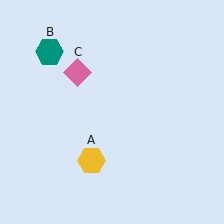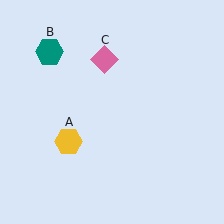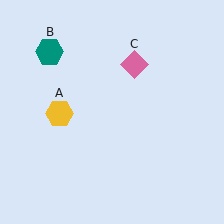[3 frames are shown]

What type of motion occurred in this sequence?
The yellow hexagon (object A), pink diamond (object C) rotated clockwise around the center of the scene.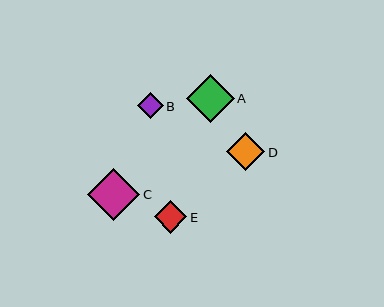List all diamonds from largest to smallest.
From largest to smallest: C, A, D, E, B.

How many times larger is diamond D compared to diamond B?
Diamond D is approximately 1.5 times the size of diamond B.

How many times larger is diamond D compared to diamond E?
Diamond D is approximately 1.2 times the size of diamond E.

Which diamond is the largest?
Diamond C is the largest with a size of approximately 52 pixels.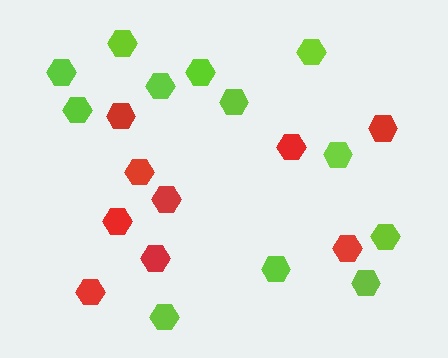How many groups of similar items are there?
There are 2 groups: one group of red hexagons (9) and one group of lime hexagons (12).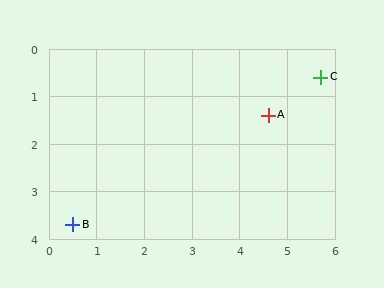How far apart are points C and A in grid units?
Points C and A are about 1.4 grid units apart.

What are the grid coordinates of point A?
Point A is at approximately (4.6, 1.4).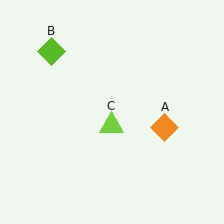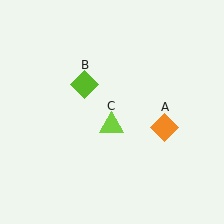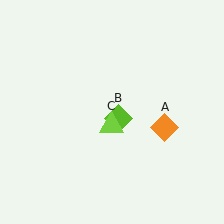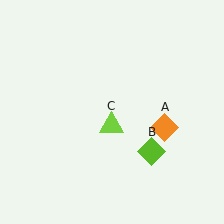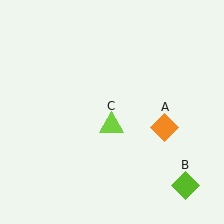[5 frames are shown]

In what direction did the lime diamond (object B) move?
The lime diamond (object B) moved down and to the right.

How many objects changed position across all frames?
1 object changed position: lime diamond (object B).